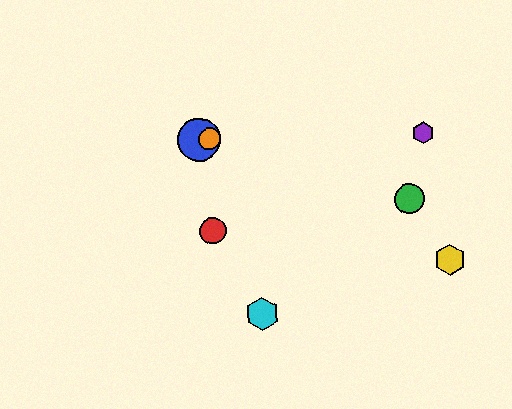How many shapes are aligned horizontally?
3 shapes (the blue circle, the purple hexagon, the orange circle) are aligned horizontally.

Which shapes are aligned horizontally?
The blue circle, the purple hexagon, the orange circle are aligned horizontally.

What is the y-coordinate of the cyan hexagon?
The cyan hexagon is at y≈314.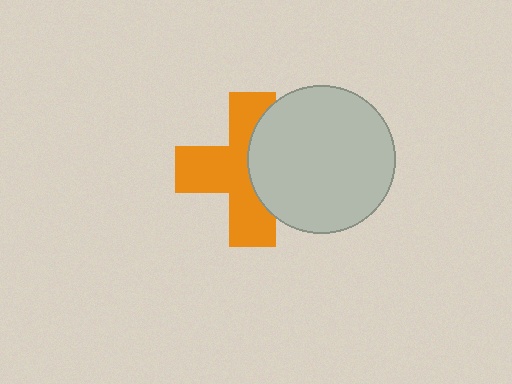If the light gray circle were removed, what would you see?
You would see the complete orange cross.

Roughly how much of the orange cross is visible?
About half of it is visible (roughly 60%).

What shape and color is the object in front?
The object in front is a light gray circle.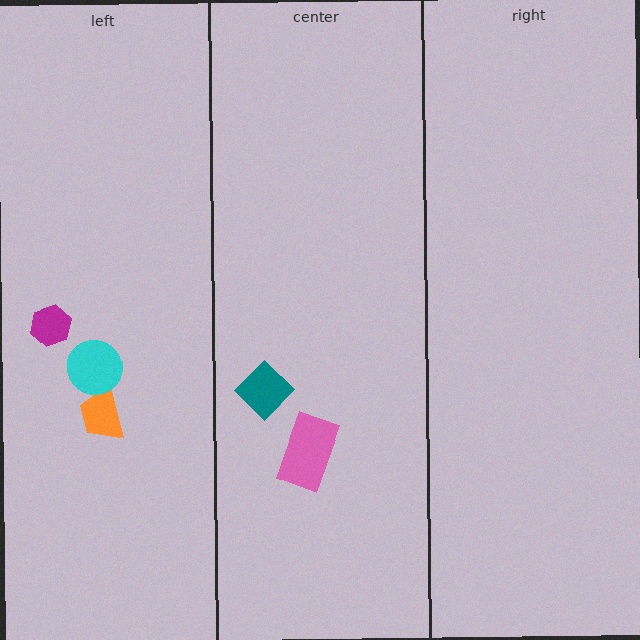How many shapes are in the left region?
3.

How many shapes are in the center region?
2.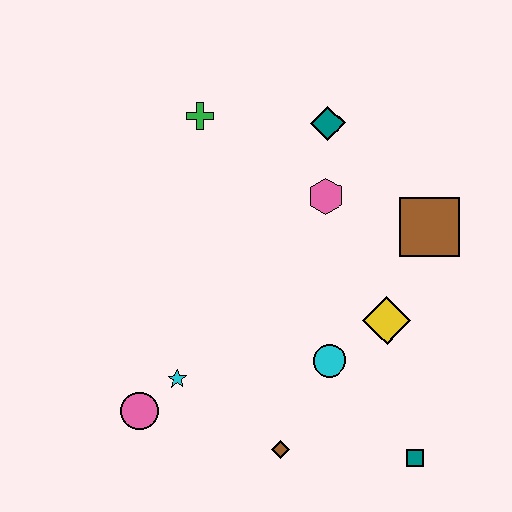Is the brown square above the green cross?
No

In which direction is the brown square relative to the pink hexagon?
The brown square is to the right of the pink hexagon.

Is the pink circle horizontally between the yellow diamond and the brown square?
No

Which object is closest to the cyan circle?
The yellow diamond is closest to the cyan circle.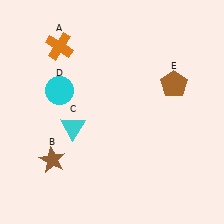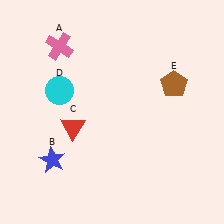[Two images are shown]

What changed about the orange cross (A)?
In Image 1, A is orange. In Image 2, it changed to pink.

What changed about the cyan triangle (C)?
In Image 1, C is cyan. In Image 2, it changed to red.